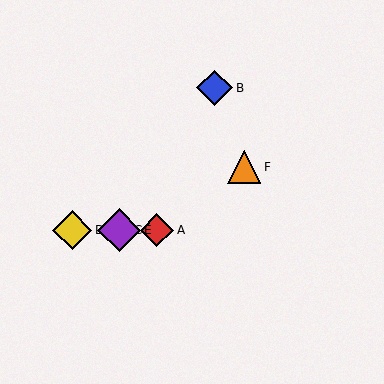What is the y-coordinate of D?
Object D is at y≈230.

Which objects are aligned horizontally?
Objects A, C, D, E are aligned horizontally.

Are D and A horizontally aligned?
Yes, both are at y≈230.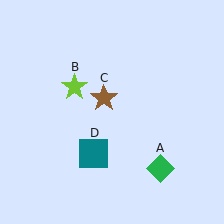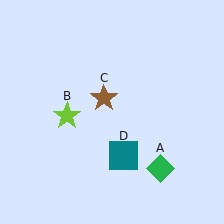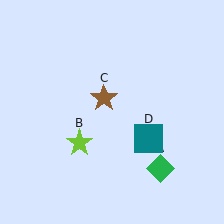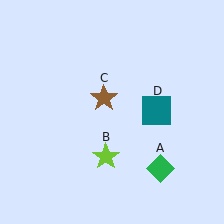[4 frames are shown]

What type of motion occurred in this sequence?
The lime star (object B), teal square (object D) rotated counterclockwise around the center of the scene.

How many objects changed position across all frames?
2 objects changed position: lime star (object B), teal square (object D).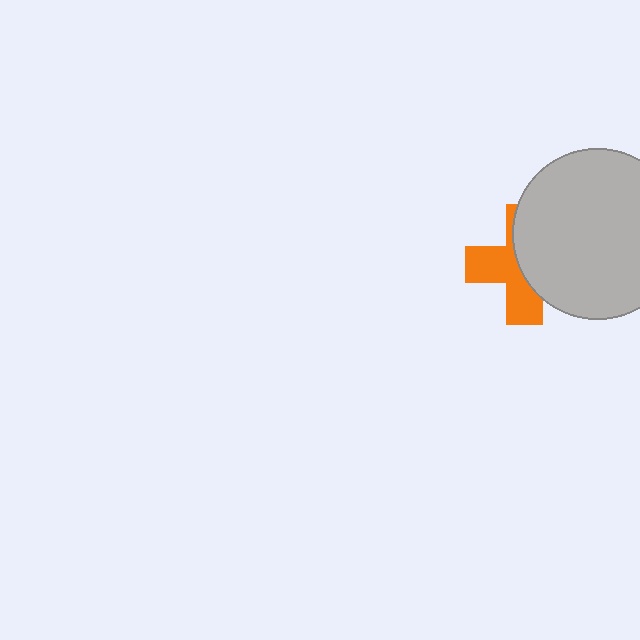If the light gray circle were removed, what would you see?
You would see the complete orange cross.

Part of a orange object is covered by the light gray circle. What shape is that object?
It is a cross.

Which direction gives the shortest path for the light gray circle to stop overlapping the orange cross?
Moving right gives the shortest separation.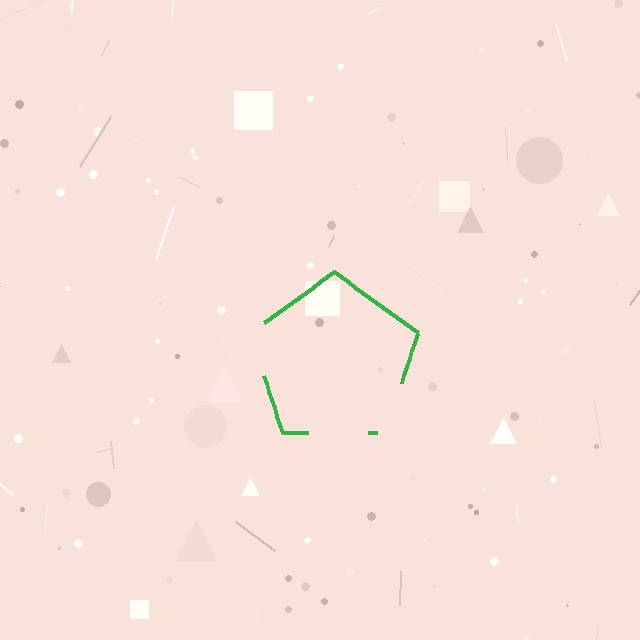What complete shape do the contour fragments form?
The contour fragments form a pentagon.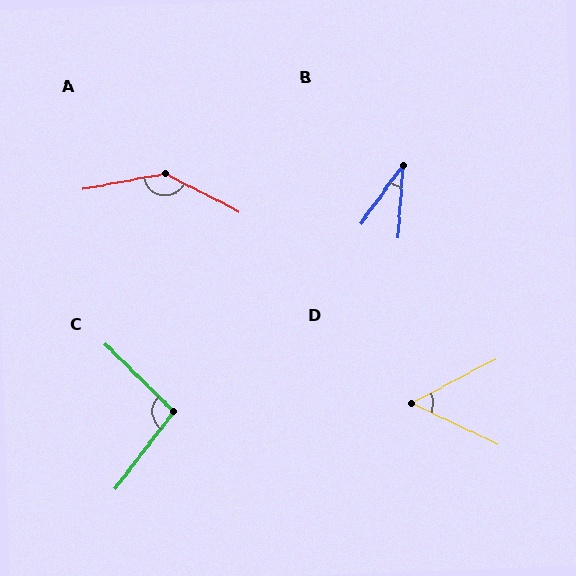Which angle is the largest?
A, at approximately 142 degrees.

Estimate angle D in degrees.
Approximately 53 degrees.